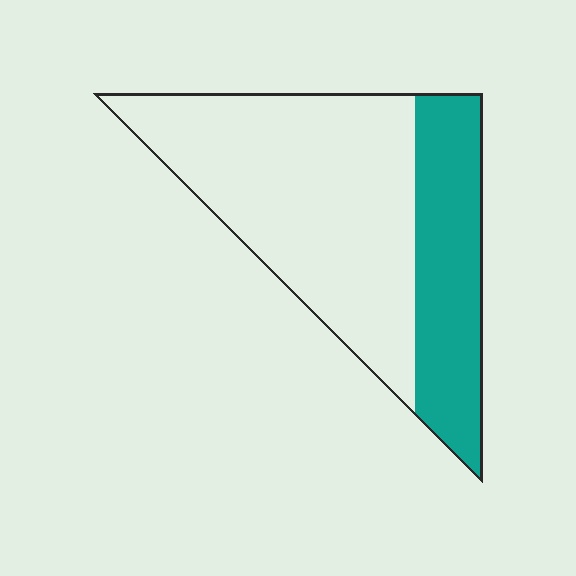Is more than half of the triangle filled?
No.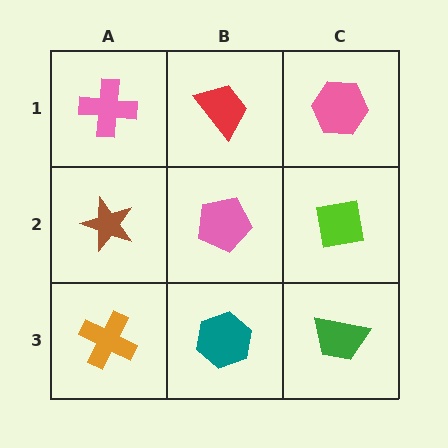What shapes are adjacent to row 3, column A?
A brown star (row 2, column A), a teal hexagon (row 3, column B).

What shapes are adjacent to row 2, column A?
A pink cross (row 1, column A), an orange cross (row 3, column A), a pink pentagon (row 2, column B).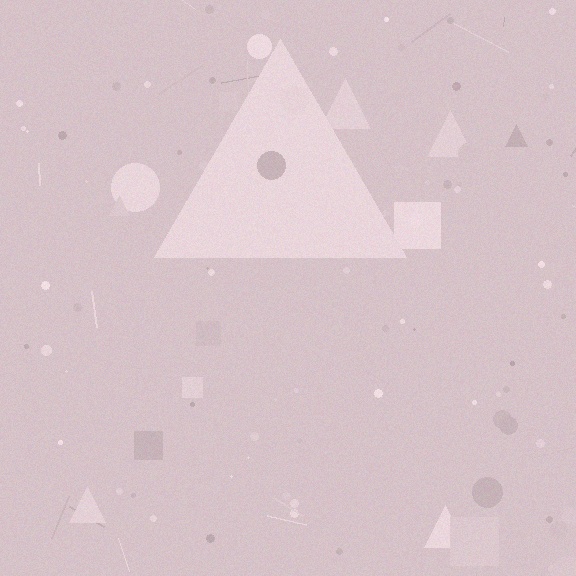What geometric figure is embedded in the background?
A triangle is embedded in the background.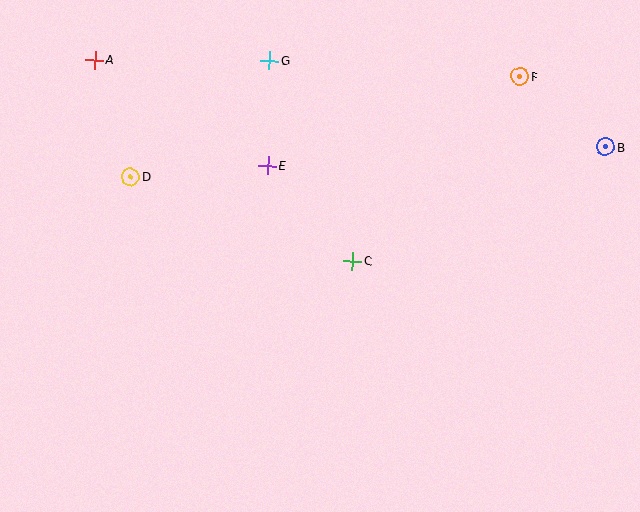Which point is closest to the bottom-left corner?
Point D is closest to the bottom-left corner.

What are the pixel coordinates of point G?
Point G is at (269, 61).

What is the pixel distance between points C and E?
The distance between C and E is 128 pixels.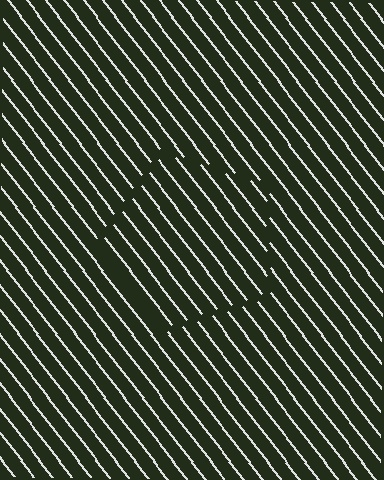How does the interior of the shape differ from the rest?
The interior of the shape contains the same grating, shifted by half a period — the contour is defined by the phase discontinuity where line-ends from the inner and outer gratings abut.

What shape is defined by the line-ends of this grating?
An illusory pentagon. The interior of the shape contains the same grating, shifted by half a period — the contour is defined by the phase discontinuity where line-ends from the inner and outer gratings abut.